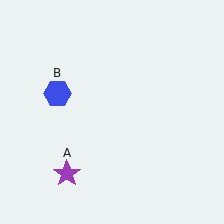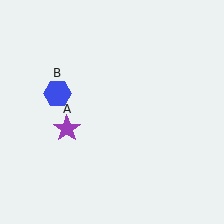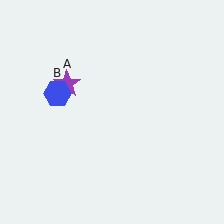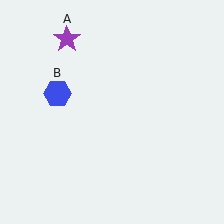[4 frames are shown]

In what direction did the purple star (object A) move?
The purple star (object A) moved up.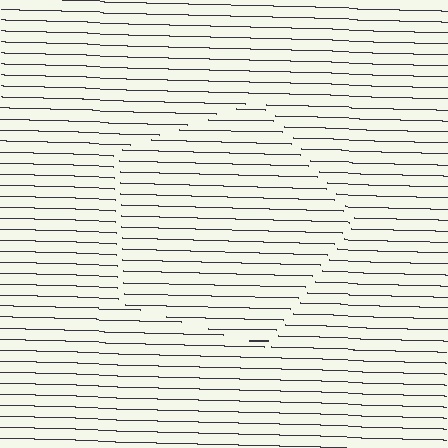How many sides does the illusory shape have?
5 sides — the line-ends trace a pentagon.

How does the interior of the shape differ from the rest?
The interior of the shape contains the same grating, shifted by half a period — the contour is defined by the phase discontinuity where line-ends from the inner and outer gratings abut.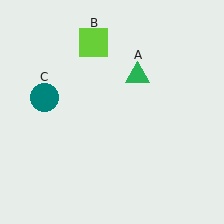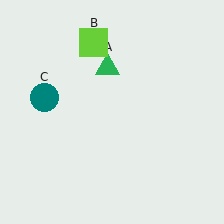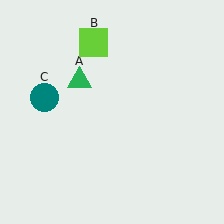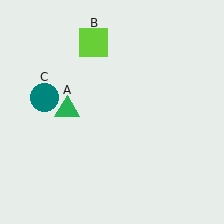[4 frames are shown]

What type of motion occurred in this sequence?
The green triangle (object A) rotated counterclockwise around the center of the scene.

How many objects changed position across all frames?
1 object changed position: green triangle (object A).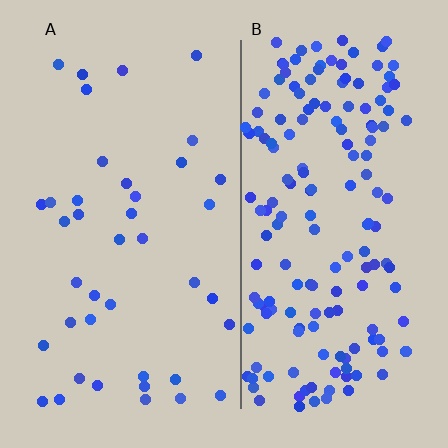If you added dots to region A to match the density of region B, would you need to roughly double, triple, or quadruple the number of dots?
Approximately quadruple.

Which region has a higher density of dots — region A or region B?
B (the right).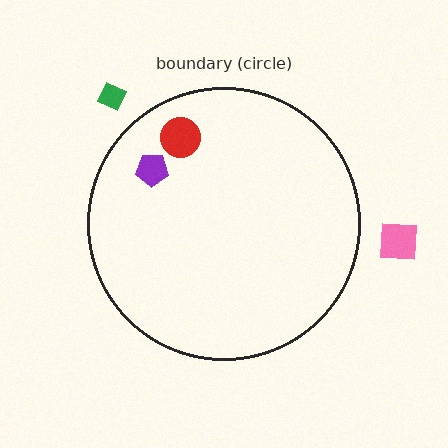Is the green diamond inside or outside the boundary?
Outside.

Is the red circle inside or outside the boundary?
Inside.